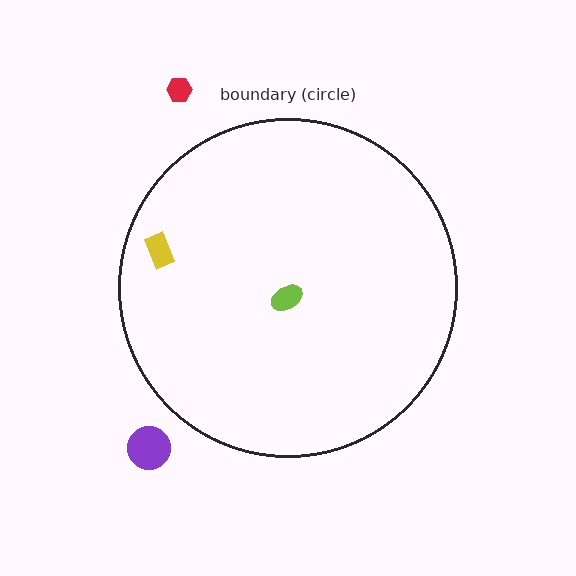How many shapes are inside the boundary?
2 inside, 2 outside.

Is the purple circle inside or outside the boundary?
Outside.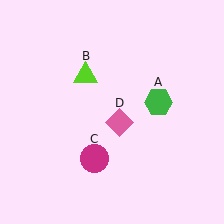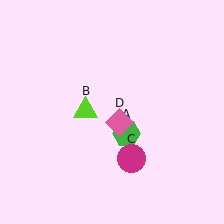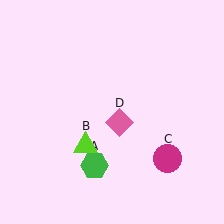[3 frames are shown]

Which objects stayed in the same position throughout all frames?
Pink diamond (object D) remained stationary.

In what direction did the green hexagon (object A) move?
The green hexagon (object A) moved down and to the left.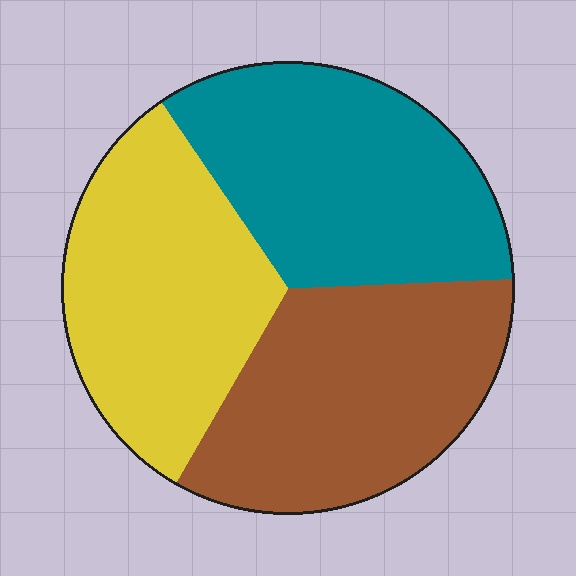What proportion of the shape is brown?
Brown covers about 35% of the shape.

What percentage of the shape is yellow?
Yellow covers about 30% of the shape.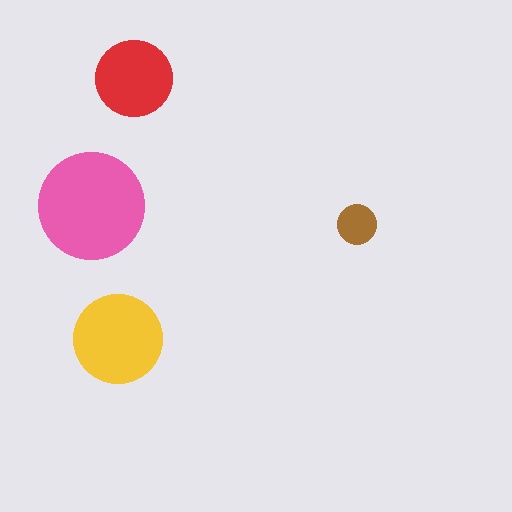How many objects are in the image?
There are 4 objects in the image.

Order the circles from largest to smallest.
the pink one, the yellow one, the red one, the brown one.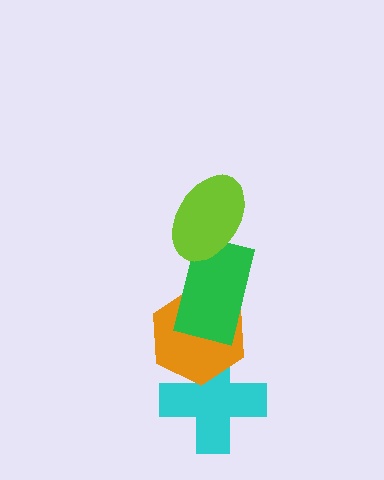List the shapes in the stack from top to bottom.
From top to bottom: the lime ellipse, the green rectangle, the orange hexagon, the cyan cross.